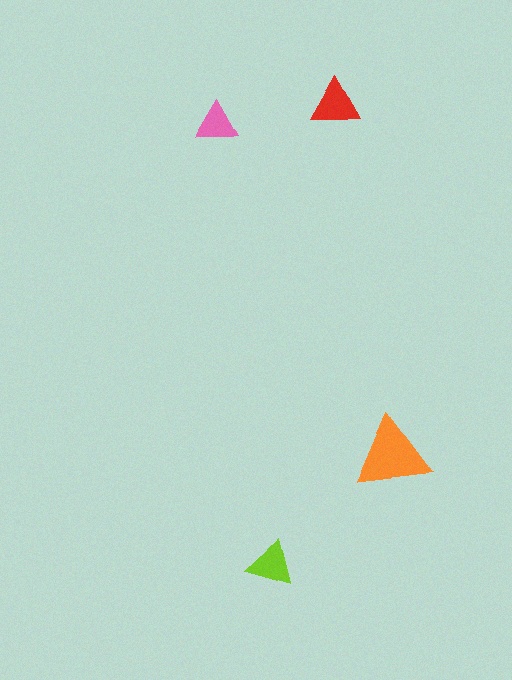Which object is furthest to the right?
The orange triangle is rightmost.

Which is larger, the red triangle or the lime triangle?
The red one.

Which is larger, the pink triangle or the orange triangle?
The orange one.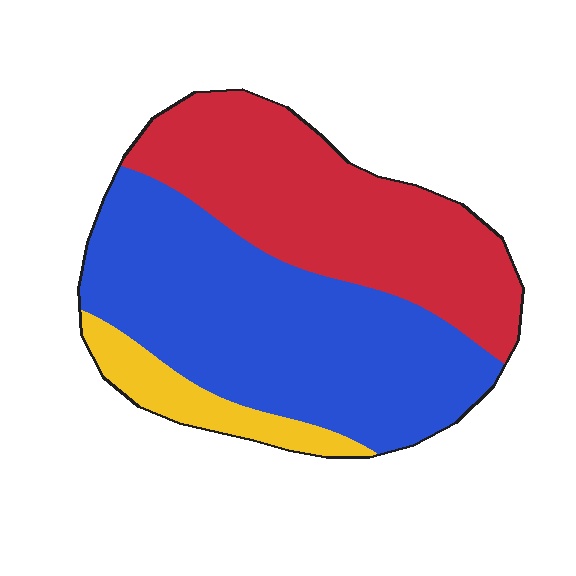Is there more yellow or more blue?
Blue.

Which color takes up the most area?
Blue, at roughly 50%.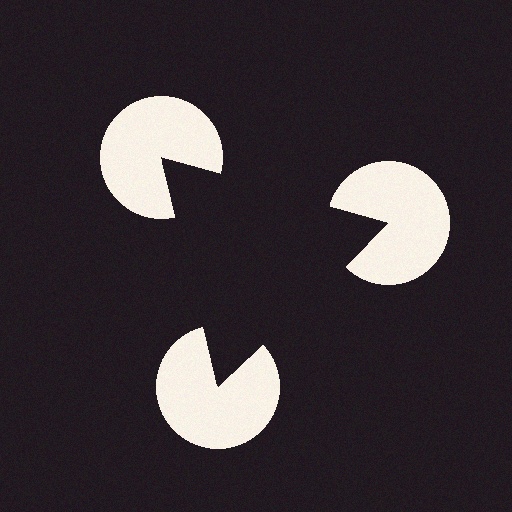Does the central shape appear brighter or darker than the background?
It typically appears slightly darker than the background, even though no actual brightness change is drawn.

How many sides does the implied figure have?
3 sides.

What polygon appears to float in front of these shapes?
An illusory triangle — its edges are inferred from the aligned wedge cuts in the pac-man discs, not physically drawn.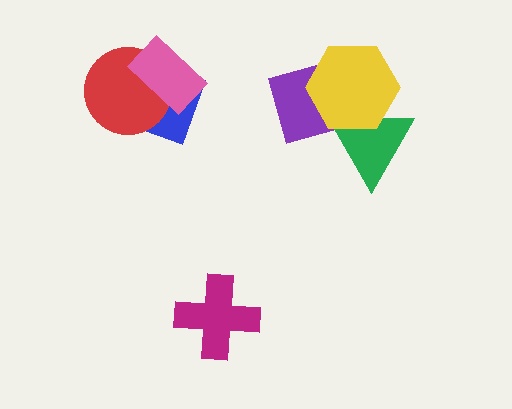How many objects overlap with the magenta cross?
0 objects overlap with the magenta cross.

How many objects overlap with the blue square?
2 objects overlap with the blue square.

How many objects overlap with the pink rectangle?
2 objects overlap with the pink rectangle.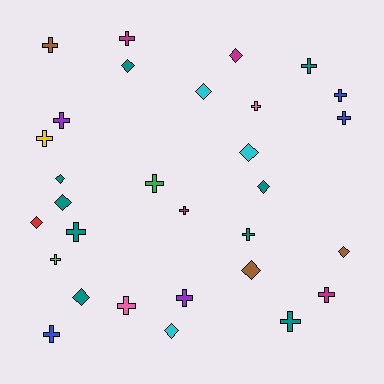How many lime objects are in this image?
There is 1 lime object.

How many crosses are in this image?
There are 18 crosses.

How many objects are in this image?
There are 30 objects.